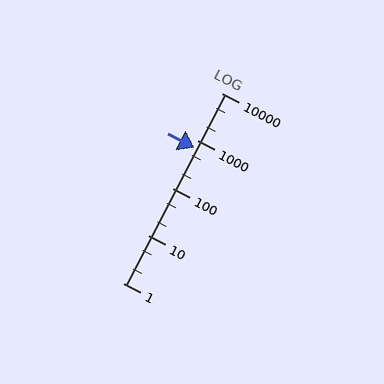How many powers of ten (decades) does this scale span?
The scale spans 4 decades, from 1 to 10000.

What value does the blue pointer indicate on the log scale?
The pointer indicates approximately 710.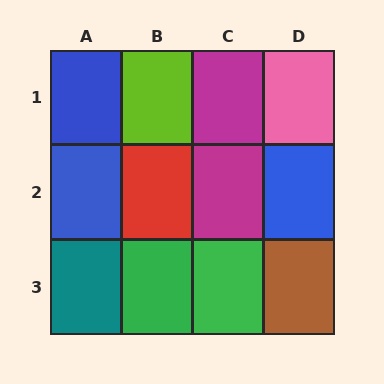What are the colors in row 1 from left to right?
Blue, lime, magenta, pink.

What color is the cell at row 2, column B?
Red.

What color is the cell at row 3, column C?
Green.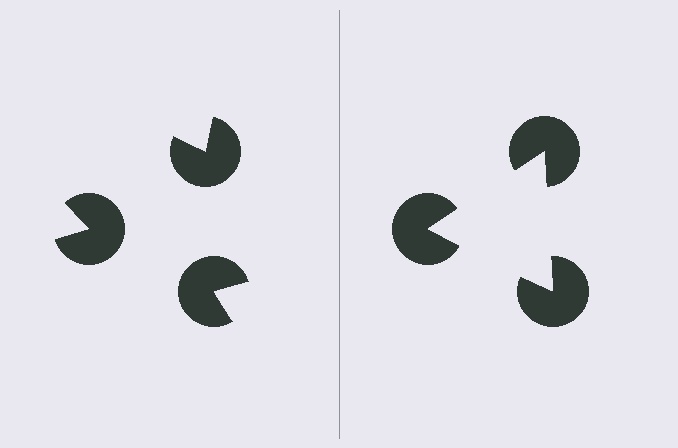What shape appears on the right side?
An illusory triangle.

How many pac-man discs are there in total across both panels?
6 — 3 on each side.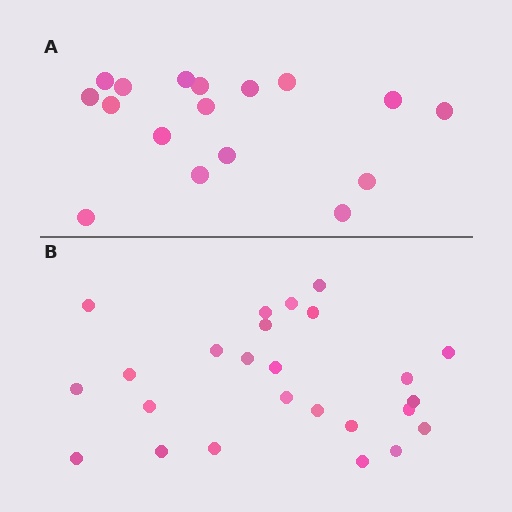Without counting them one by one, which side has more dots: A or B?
Region B (the bottom region) has more dots.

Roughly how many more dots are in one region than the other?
Region B has roughly 8 or so more dots than region A.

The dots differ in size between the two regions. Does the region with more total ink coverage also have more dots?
No. Region A has more total ink coverage because its dots are larger, but region B actually contains more individual dots. Total area can be misleading — the number of items is what matters here.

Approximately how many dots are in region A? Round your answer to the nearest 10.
About 20 dots. (The exact count is 17, which rounds to 20.)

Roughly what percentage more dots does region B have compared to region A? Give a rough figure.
About 45% more.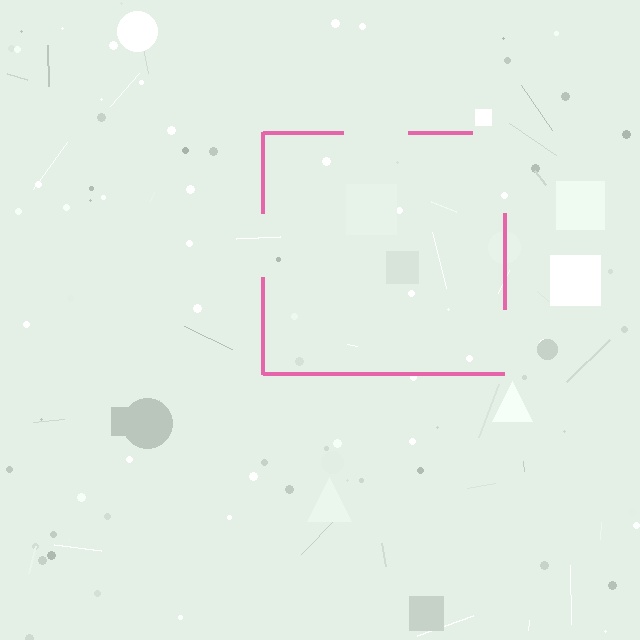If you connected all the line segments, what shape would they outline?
They would outline a square.